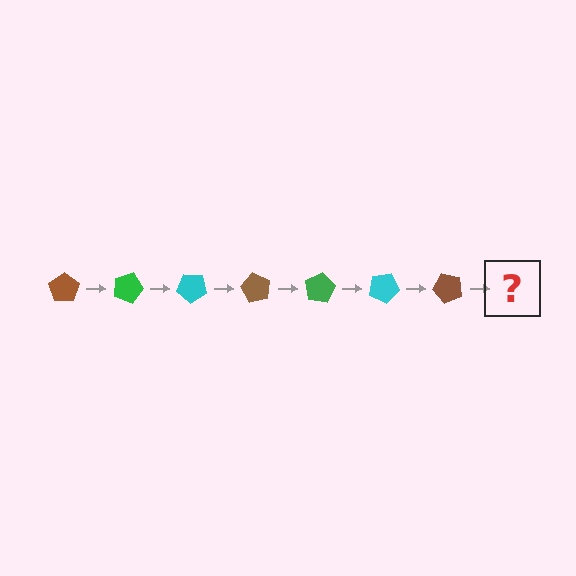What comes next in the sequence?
The next element should be a green pentagon, rotated 140 degrees from the start.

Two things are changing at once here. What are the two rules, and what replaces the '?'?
The two rules are that it rotates 20 degrees each step and the color cycles through brown, green, and cyan. The '?' should be a green pentagon, rotated 140 degrees from the start.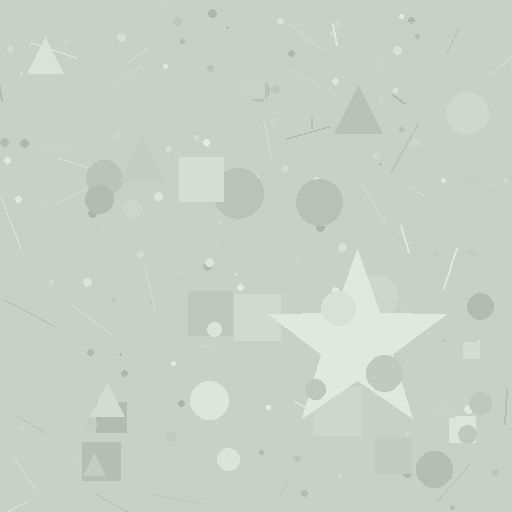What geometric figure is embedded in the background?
A star is embedded in the background.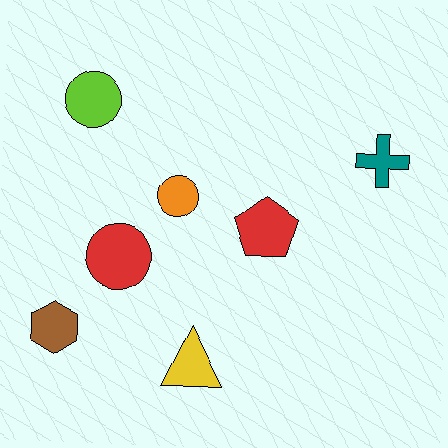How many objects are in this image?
There are 7 objects.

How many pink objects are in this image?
There are no pink objects.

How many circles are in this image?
There are 3 circles.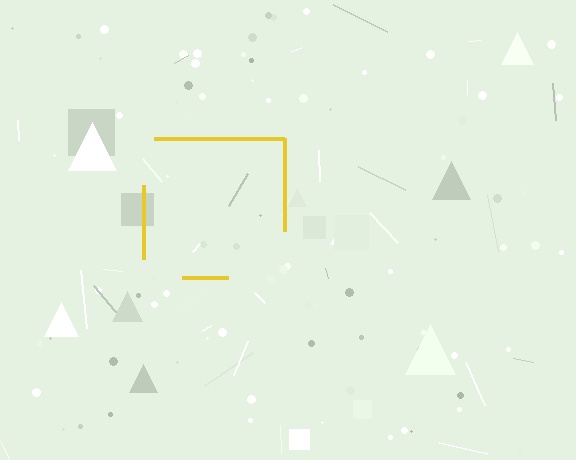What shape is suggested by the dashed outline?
The dashed outline suggests a square.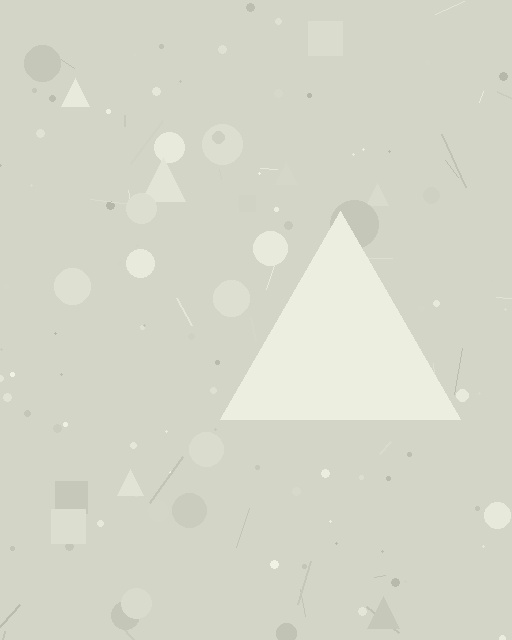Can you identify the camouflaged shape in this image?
The camouflaged shape is a triangle.